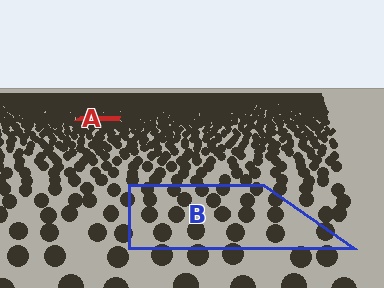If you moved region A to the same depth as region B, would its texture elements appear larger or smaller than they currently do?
They would appear larger. At a closer depth, the same texture elements are projected at a bigger on-screen size.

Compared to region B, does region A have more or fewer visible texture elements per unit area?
Region A has more texture elements per unit area — they are packed more densely because it is farther away.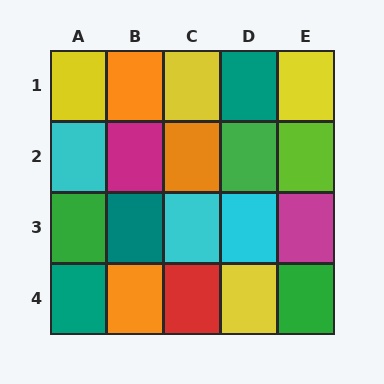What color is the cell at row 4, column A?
Teal.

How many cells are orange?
3 cells are orange.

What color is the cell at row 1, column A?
Yellow.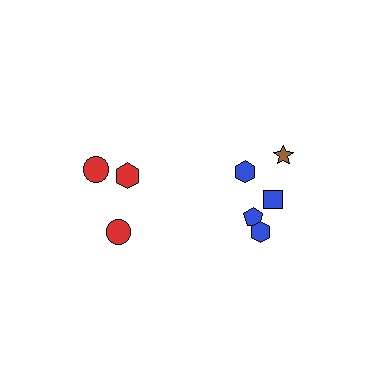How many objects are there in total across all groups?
There are 8 objects.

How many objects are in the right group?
There are 5 objects.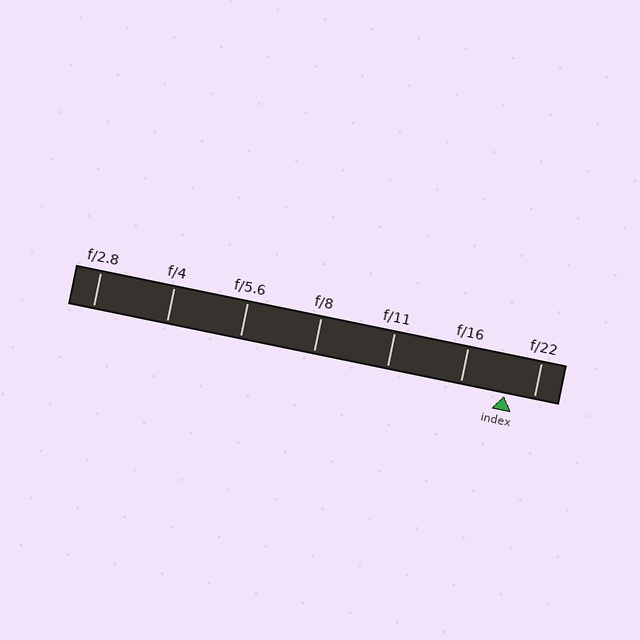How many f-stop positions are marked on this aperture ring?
There are 7 f-stop positions marked.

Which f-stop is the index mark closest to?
The index mark is closest to f/22.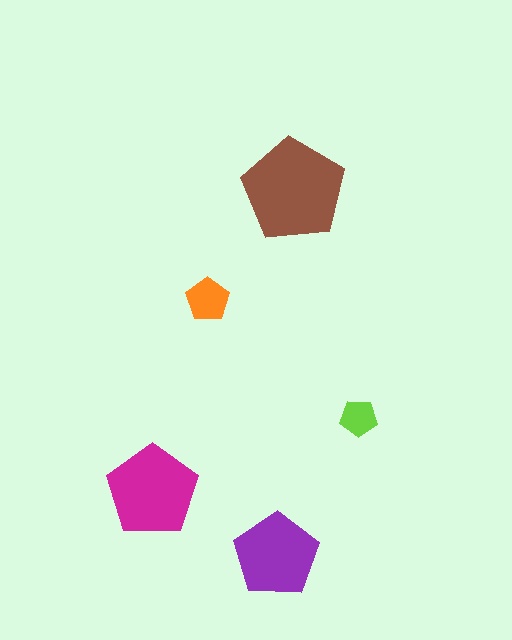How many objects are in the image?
There are 5 objects in the image.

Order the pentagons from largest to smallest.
the brown one, the magenta one, the purple one, the orange one, the lime one.